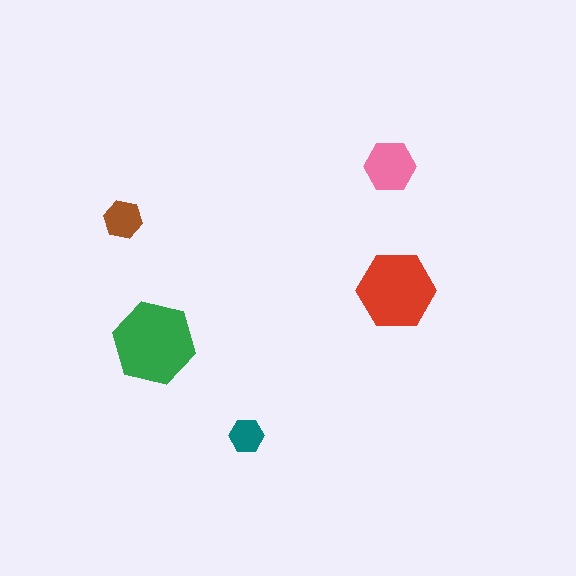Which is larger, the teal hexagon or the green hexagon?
The green one.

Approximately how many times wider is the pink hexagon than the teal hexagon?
About 1.5 times wider.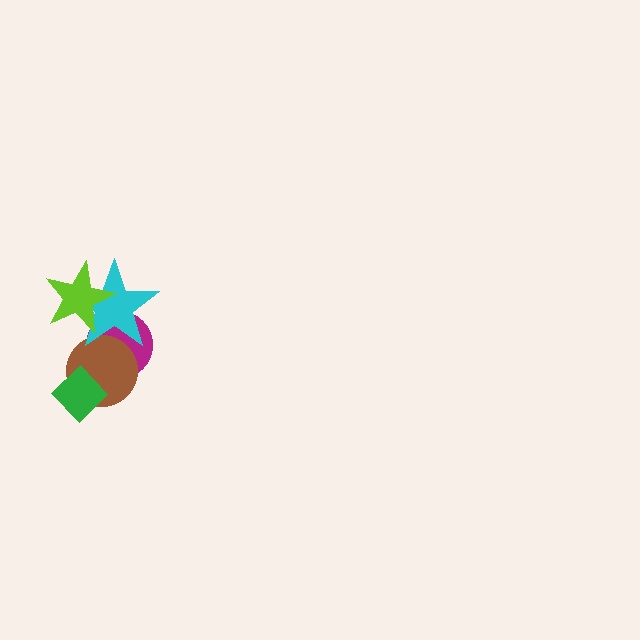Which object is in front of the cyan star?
The lime star is in front of the cyan star.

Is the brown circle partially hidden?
Yes, it is partially covered by another shape.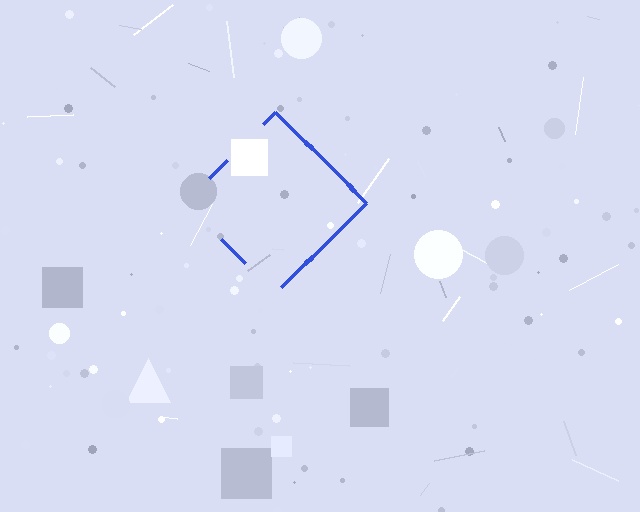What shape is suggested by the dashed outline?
The dashed outline suggests a diamond.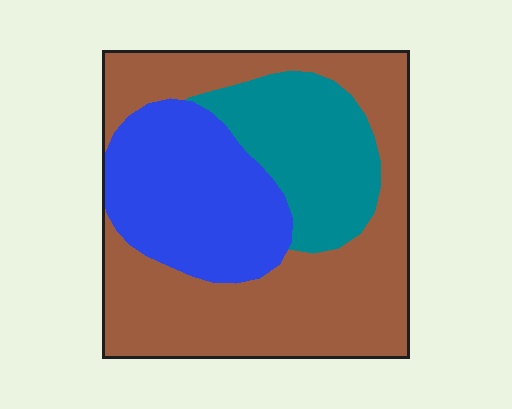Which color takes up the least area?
Teal, at roughly 20%.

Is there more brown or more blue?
Brown.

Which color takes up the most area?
Brown, at roughly 55%.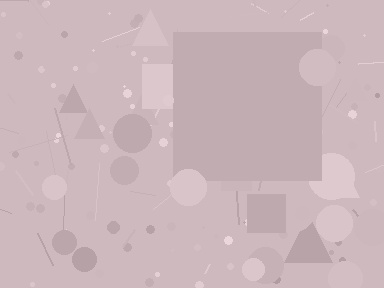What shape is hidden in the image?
A square is hidden in the image.